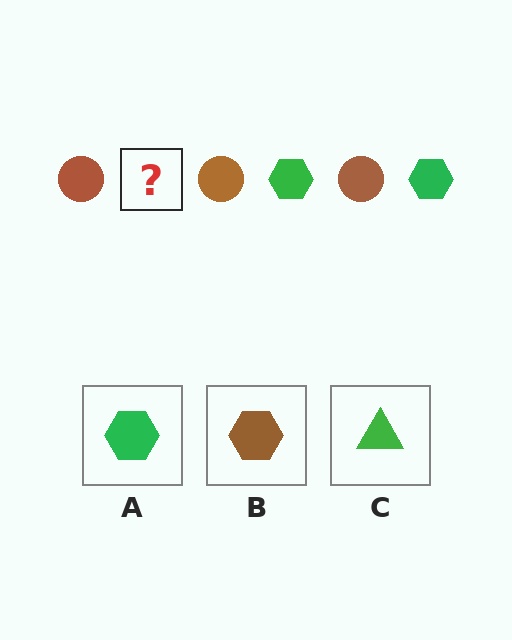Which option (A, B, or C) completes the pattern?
A.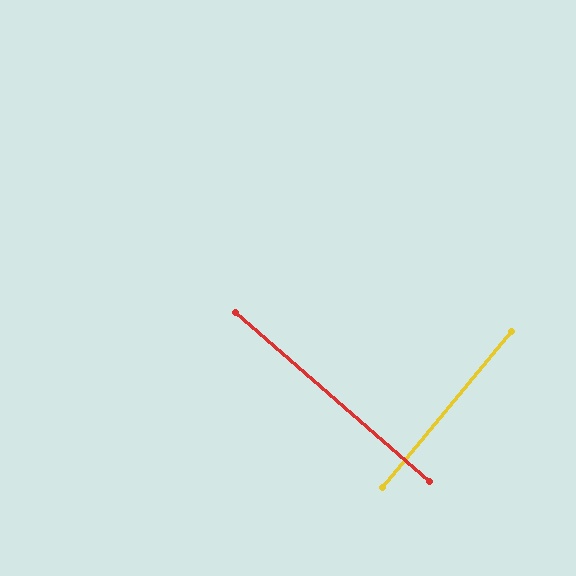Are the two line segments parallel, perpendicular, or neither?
Perpendicular — they meet at approximately 88°.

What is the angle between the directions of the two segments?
Approximately 88 degrees.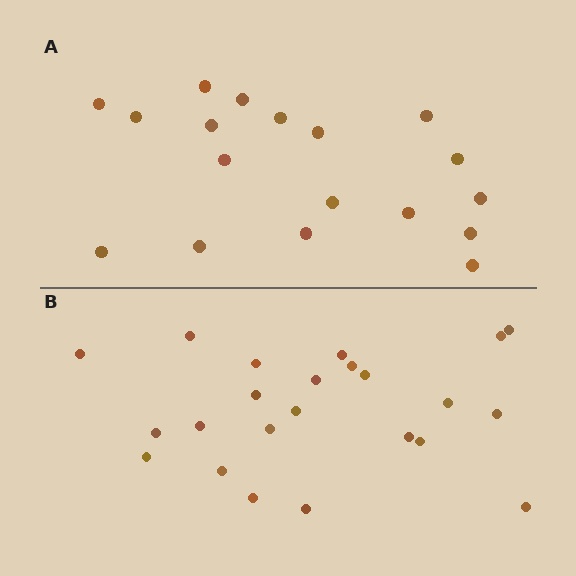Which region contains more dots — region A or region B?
Region B (the bottom region) has more dots.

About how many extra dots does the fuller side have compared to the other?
Region B has about 5 more dots than region A.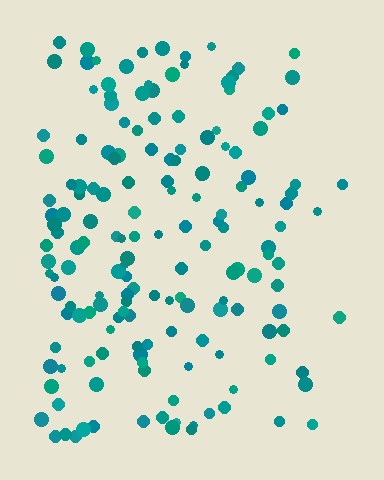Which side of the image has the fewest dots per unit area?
The right.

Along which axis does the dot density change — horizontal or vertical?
Horizontal.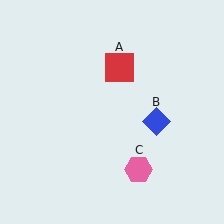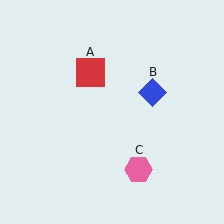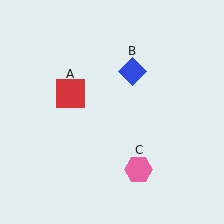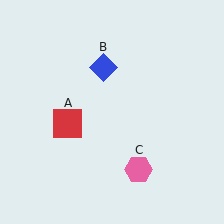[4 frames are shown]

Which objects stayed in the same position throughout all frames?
Pink hexagon (object C) remained stationary.